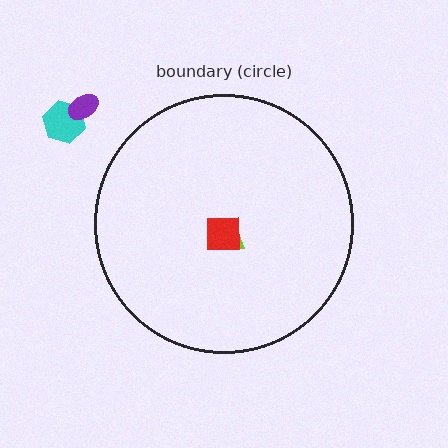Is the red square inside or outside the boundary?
Inside.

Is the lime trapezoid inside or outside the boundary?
Inside.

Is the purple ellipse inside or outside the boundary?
Outside.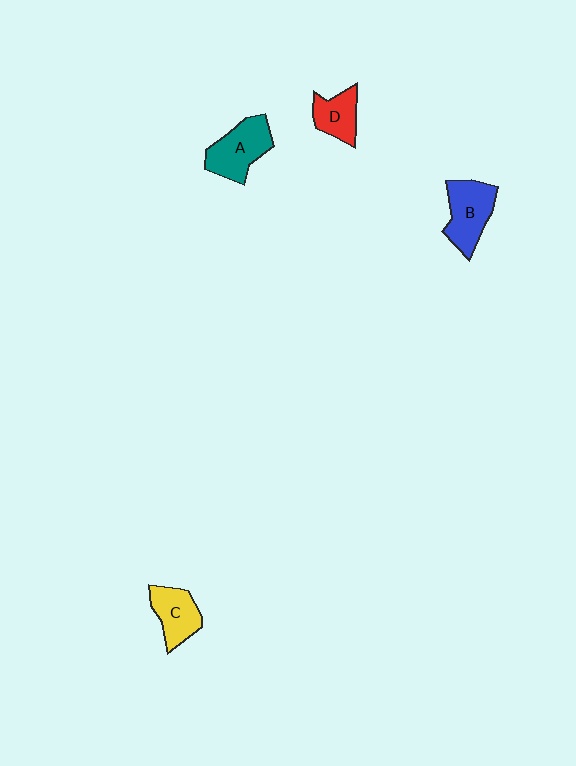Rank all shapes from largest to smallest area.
From largest to smallest: A (teal), B (blue), C (yellow), D (red).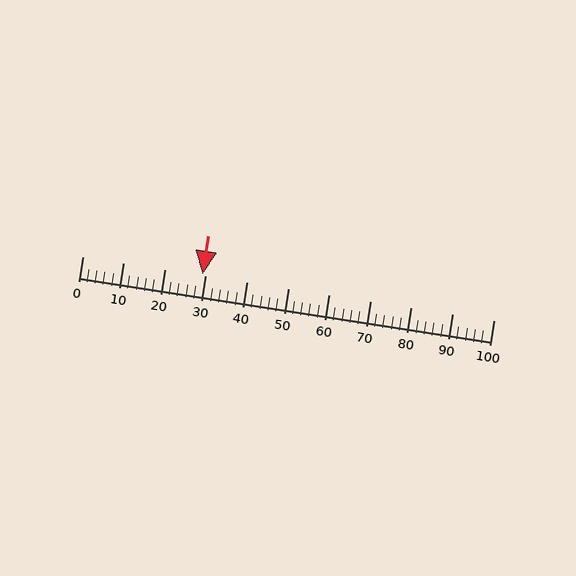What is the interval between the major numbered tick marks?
The major tick marks are spaced 10 units apart.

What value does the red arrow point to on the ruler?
The red arrow points to approximately 29.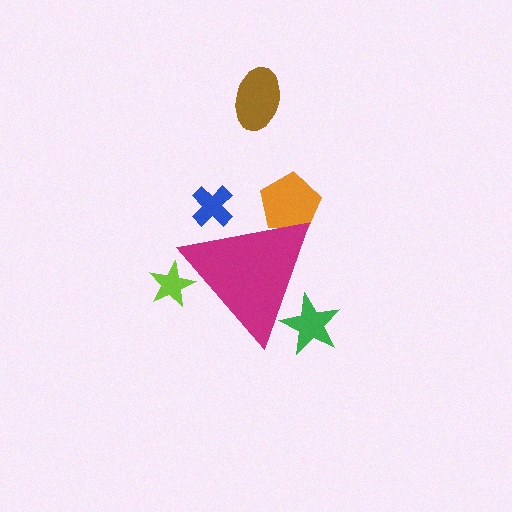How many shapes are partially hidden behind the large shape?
4 shapes are partially hidden.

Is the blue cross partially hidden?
Yes, the blue cross is partially hidden behind the magenta triangle.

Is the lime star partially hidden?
Yes, the lime star is partially hidden behind the magenta triangle.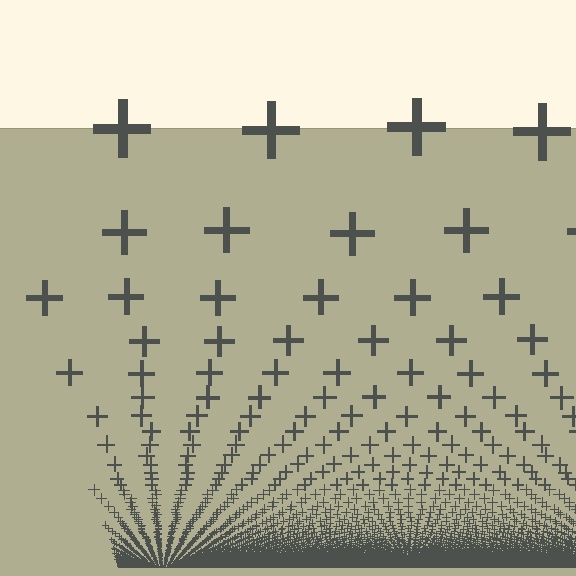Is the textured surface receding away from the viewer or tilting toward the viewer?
The surface appears to tilt toward the viewer. Texture elements get larger and sparser toward the top.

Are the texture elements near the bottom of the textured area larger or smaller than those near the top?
Smaller. The gradient is inverted — elements near the bottom are smaller and denser.